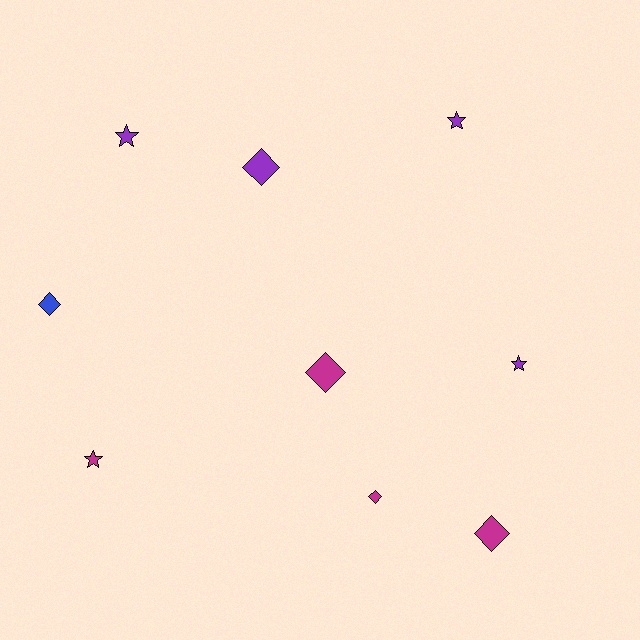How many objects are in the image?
There are 9 objects.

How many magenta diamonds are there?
There are 3 magenta diamonds.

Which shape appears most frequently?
Diamond, with 5 objects.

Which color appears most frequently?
Magenta, with 4 objects.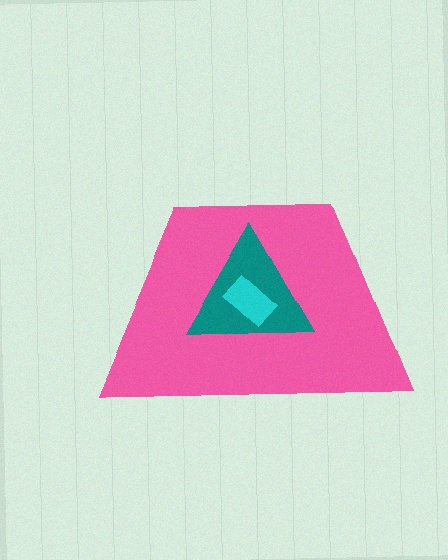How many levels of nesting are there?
3.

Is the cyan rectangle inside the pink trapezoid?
Yes.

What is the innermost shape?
The cyan rectangle.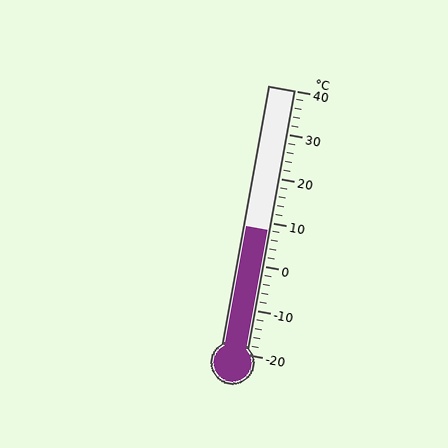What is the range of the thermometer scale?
The thermometer scale ranges from -20°C to 40°C.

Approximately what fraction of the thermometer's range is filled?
The thermometer is filled to approximately 45% of its range.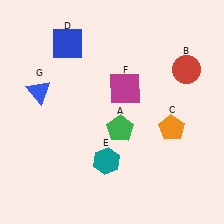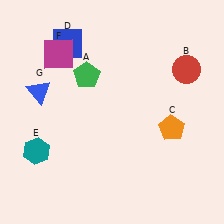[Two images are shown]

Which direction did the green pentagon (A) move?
The green pentagon (A) moved up.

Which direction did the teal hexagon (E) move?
The teal hexagon (E) moved left.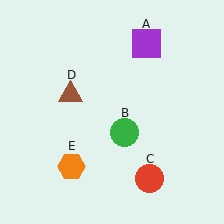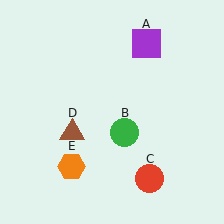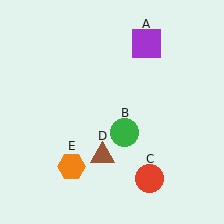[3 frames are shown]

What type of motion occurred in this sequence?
The brown triangle (object D) rotated counterclockwise around the center of the scene.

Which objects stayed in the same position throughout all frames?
Purple square (object A) and green circle (object B) and red circle (object C) and orange hexagon (object E) remained stationary.